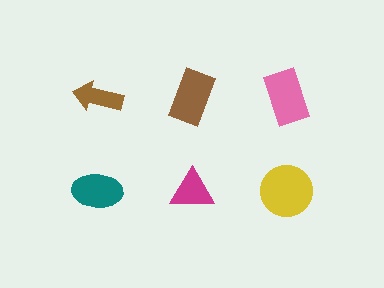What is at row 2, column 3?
A yellow circle.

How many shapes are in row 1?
3 shapes.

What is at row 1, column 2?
A brown rectangle.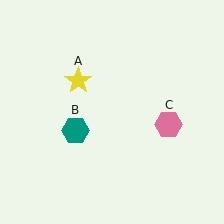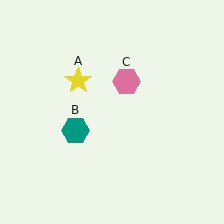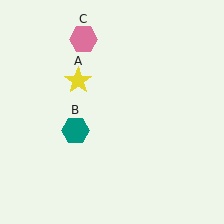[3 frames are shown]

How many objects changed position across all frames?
1 object changed position: pink hexagon (object C).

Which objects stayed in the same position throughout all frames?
Yellow star (object A) and teal hexagon (object B) remained stationary.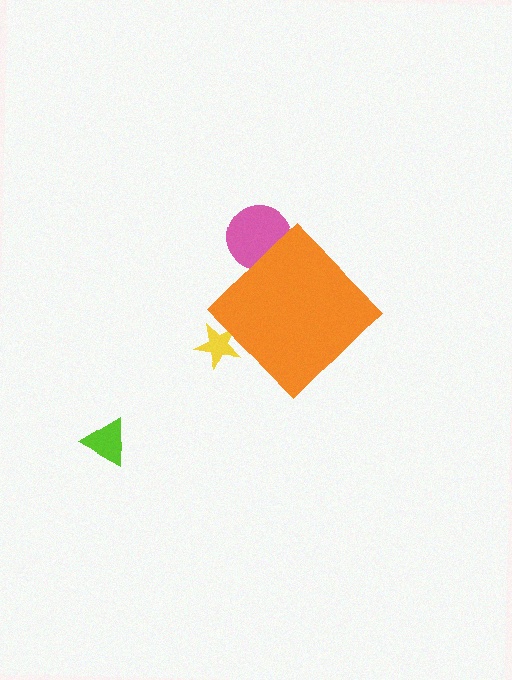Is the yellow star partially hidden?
Yes, the yellow star is partially hidden behind the orange diamond.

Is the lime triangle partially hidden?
No, the lime triangle is fully visible.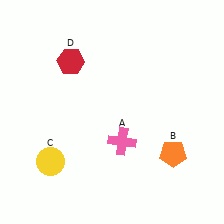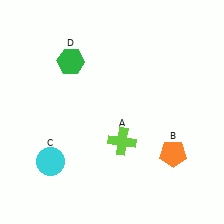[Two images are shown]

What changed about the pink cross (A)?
In Image 1, A is pink. In Image 2, it changed to lime.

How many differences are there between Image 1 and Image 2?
There are 3 differences between the two images.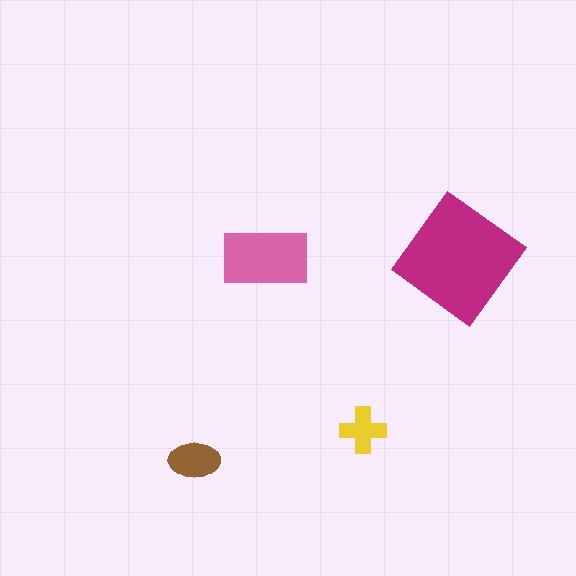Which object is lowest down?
The brown ellipse is bottommost.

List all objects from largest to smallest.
The magenta diamond, the pink rectangle, the brown ellipse, the yellow cross.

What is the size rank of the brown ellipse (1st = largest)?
3rd.